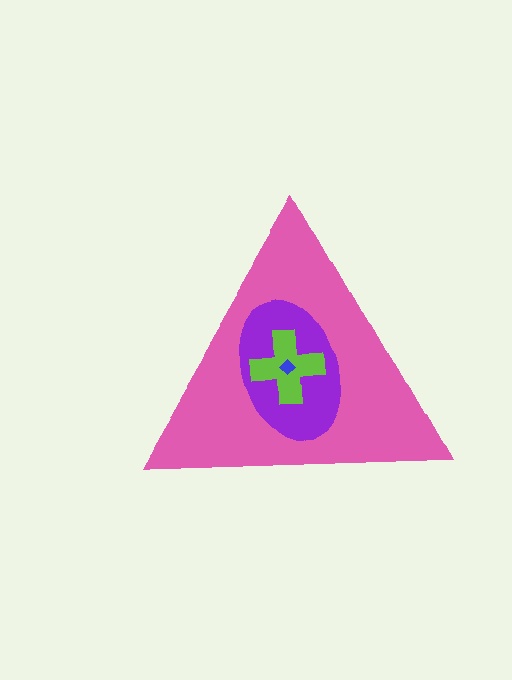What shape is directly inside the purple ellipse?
The lime cross.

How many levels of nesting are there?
4.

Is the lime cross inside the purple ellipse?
Yes.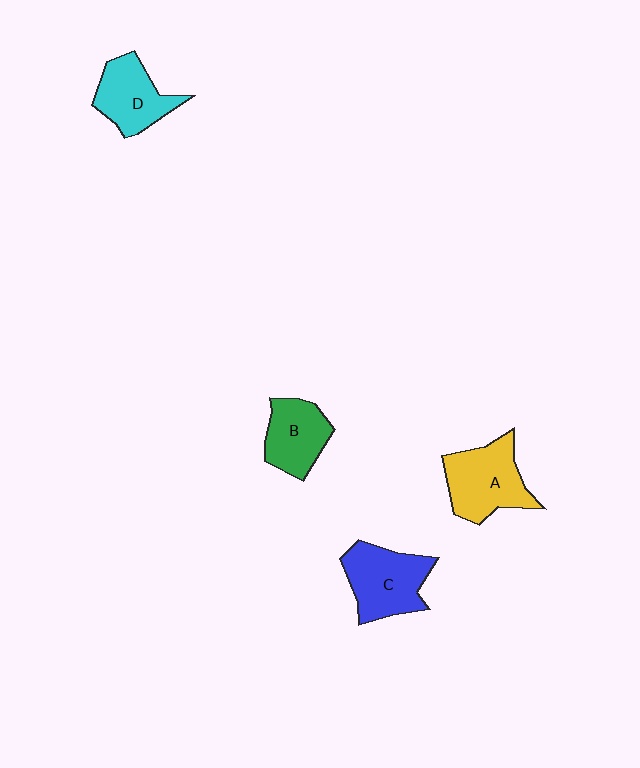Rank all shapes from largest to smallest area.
From largest to smallest: A (yellow), C (blue), D (cyan), B (green).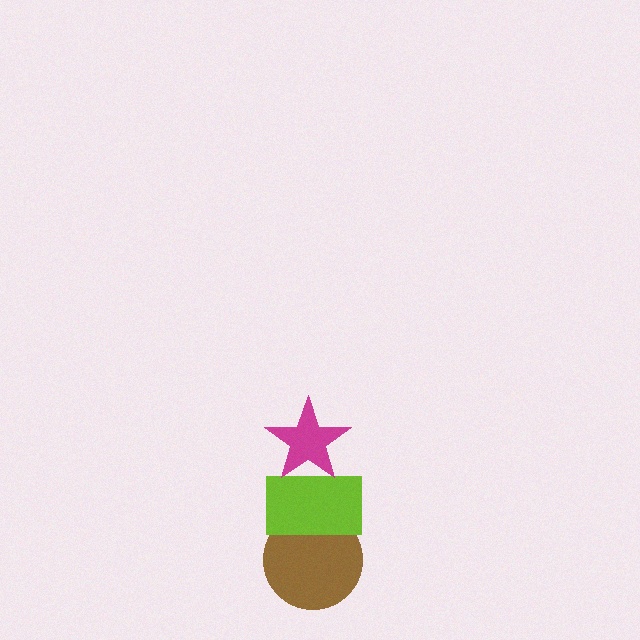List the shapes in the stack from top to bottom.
From top to bottom: the magenta star, the lime rectangle, the brown circle.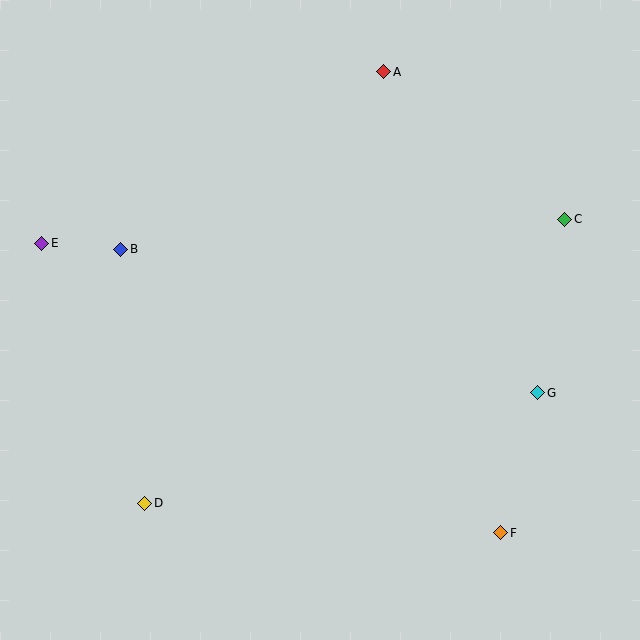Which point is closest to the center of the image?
Point B at (121, 249) is closest to the center.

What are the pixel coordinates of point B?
Point B is at (121, 249).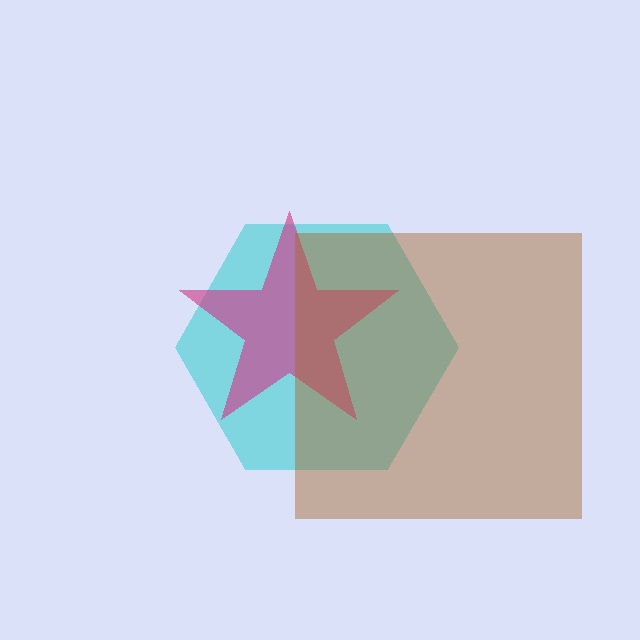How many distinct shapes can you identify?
There are 3 distinct shapes: a cyan hexagon, a magenta star, a brown square.